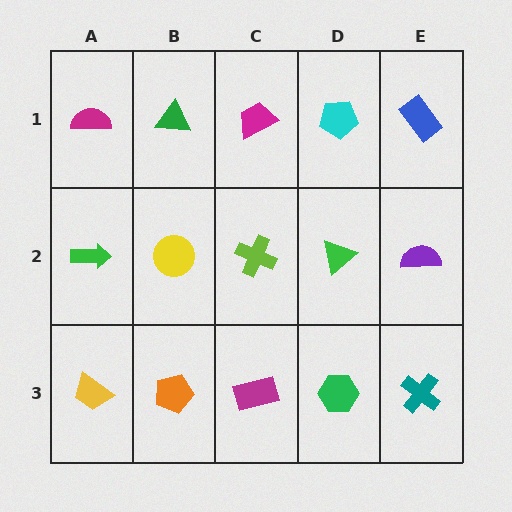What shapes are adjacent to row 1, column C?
A lime cross (row 2, column C), a green triangle (row 1, column B), a cyan pentagon (row 1, column D).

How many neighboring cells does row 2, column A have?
3.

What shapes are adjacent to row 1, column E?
A purple semicircle (row 2, column E), a cyan pentagon (row 1, column D).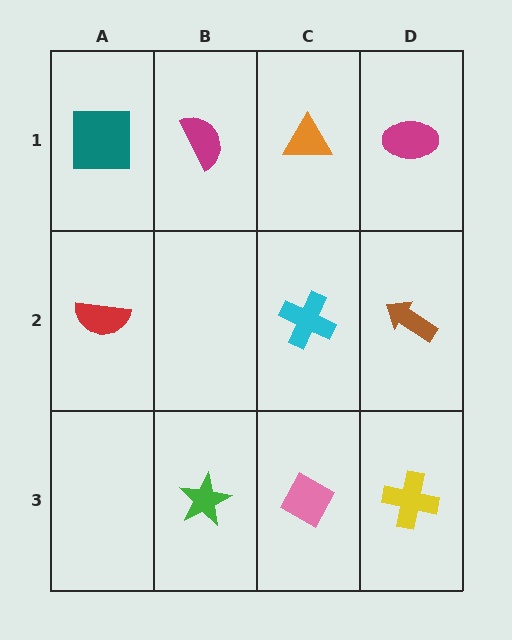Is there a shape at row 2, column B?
No, that cell is empty.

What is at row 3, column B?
A green star.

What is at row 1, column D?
A magenta ellipse.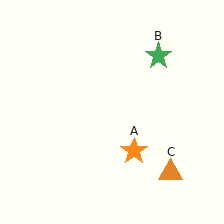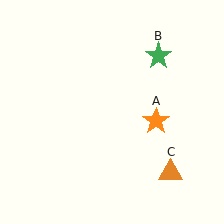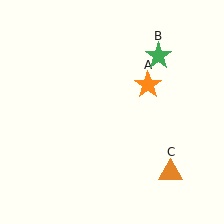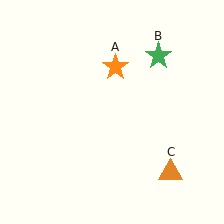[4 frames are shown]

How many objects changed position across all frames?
1 object changed position: orange star (object A).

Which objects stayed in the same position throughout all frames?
Green star (object B) and orange triangle (object C) remained stationary.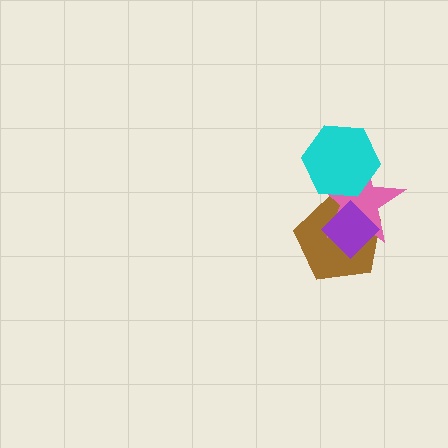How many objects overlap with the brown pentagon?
2 objects overlap with the brown pentagon.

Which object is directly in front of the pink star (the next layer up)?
The purple diamond is directly in front of the pink star.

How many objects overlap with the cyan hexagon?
1 object overlaps with the cyan hexagon.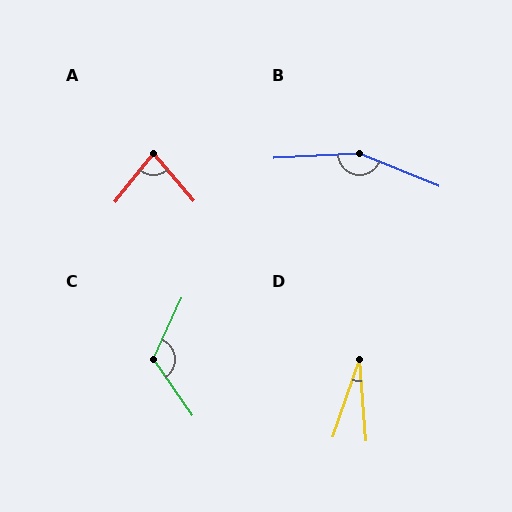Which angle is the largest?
B, at approximately 155 degrees.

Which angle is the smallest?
D, at approximately 24 degrees.